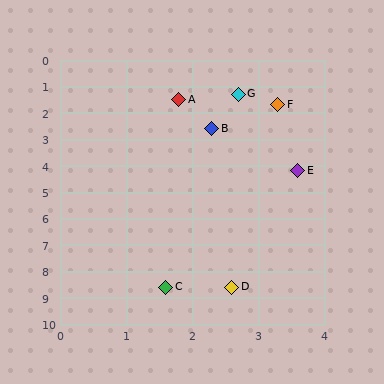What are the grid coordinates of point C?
Point C is at approximately (1.6, 8.6).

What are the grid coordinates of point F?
Point F is at approximately (3.3, 1.7).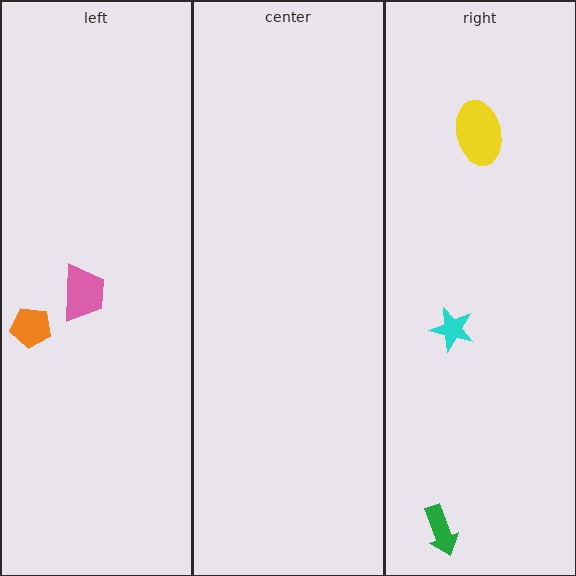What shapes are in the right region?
The yellow ellipse, the green arrow, the cyan star.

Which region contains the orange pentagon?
The left region.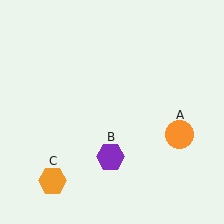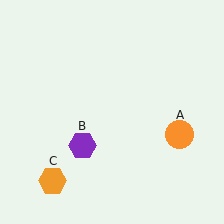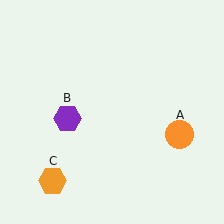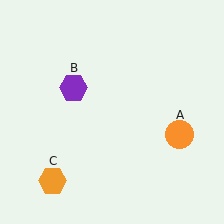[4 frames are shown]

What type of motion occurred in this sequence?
The purple hexagon (object B) rotated clockwise around the center of the scene.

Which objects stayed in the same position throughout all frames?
Orange circle (object A) and orange hexagon (object C) remained stationary.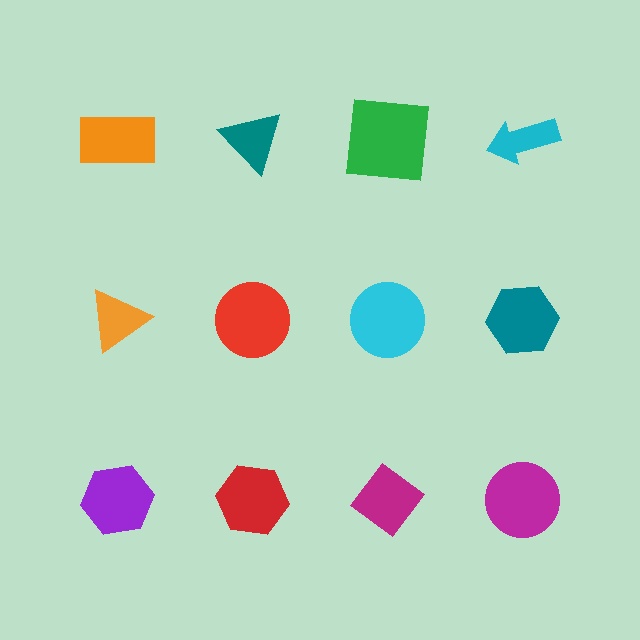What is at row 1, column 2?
A teal triangle.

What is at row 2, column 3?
A cyan circle.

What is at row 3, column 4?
A magenta circle.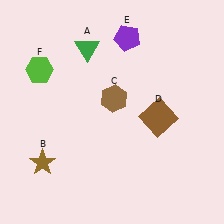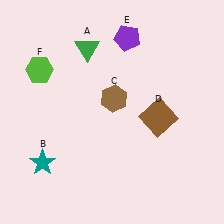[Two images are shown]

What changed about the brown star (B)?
In Image 1, B is brown. In Image 2, it changed to teal.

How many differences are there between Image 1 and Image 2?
There is 1 difference between the two images.